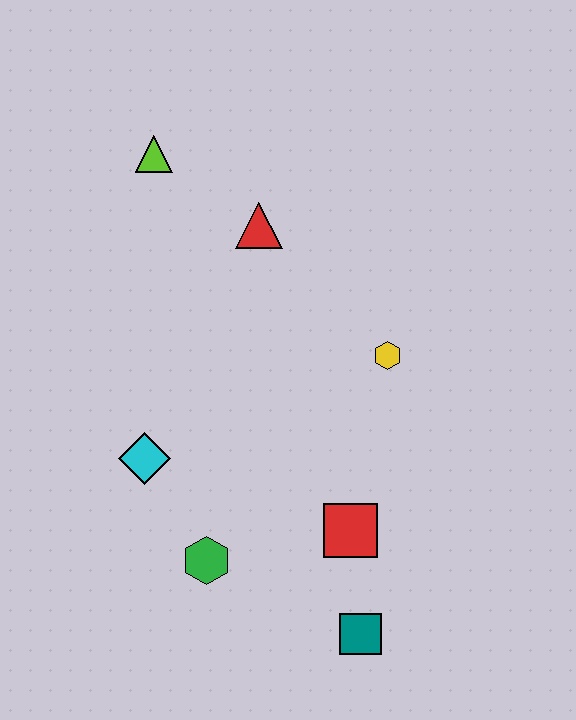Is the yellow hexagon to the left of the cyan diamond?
No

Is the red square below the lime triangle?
Yes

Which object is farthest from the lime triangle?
The teal square is farthest from the lime triangle.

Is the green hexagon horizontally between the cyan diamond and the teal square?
Yes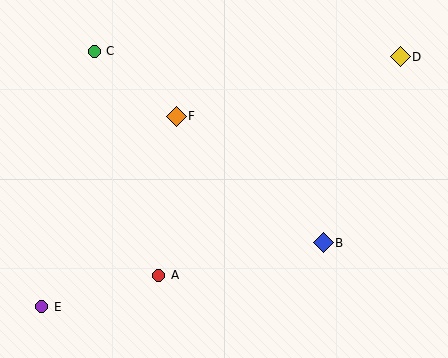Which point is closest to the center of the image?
Point F at (176, 116) is closest to the center.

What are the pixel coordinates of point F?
Point F is at (176, 116).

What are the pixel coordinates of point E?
Point E is at (41, 307).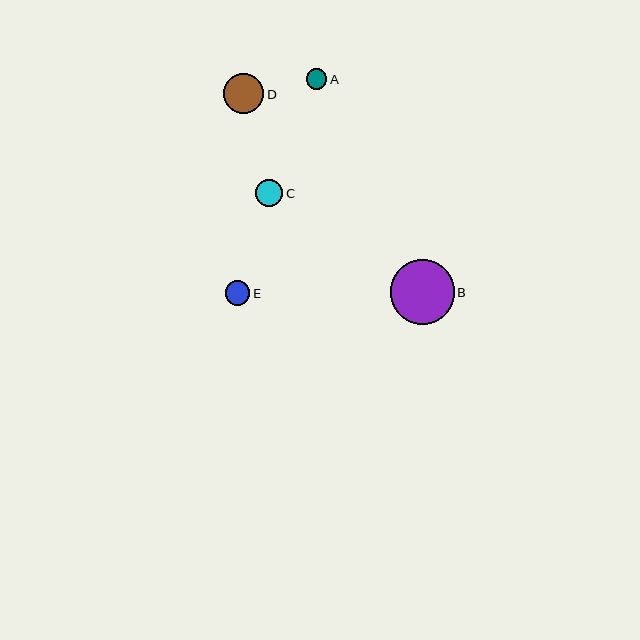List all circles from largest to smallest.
From largest to smallest: B, D, C, E, A.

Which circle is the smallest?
Circle A is the smallest with a size of approximately 20 pixels.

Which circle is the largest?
Circle B is the largest with a size of approximately 64 pixels.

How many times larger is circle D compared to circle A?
Circle D is approximately 2.0 times the size of circle A.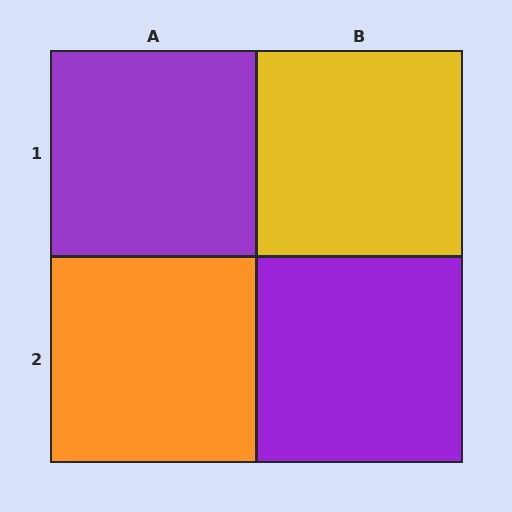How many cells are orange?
1 cell is orange.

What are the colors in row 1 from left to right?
Purple, yellow.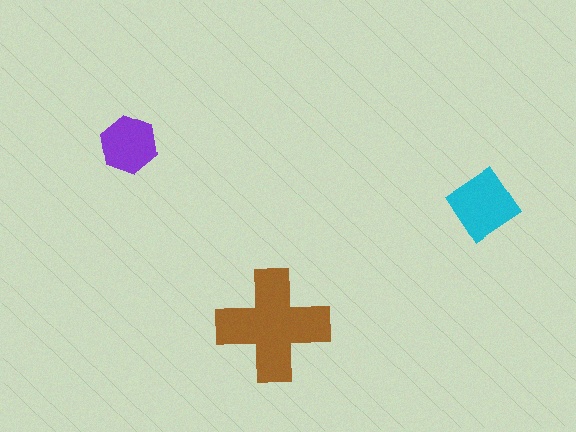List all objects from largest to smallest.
The brown cross, the cyan diamond, the purple hexagon.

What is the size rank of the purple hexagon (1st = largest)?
3rd.